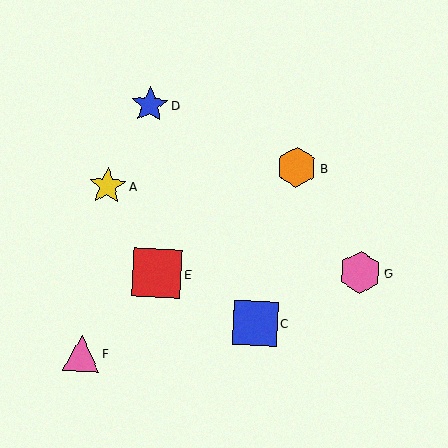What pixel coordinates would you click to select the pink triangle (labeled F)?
Click at (82, 353) to select the pink triangle F.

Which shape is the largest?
The red square (labeled E) is the largest.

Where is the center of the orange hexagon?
The center of the orange hexagon is at (297, 167).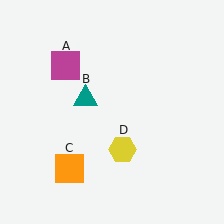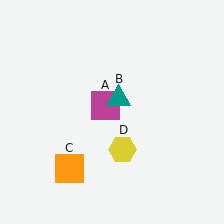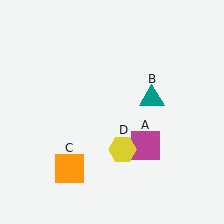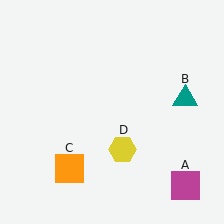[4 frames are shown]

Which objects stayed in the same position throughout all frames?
Orange square (object C) and yellow hexagon (object D) remained stationary.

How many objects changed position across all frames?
2 objects changed position: magenta square (object A), teal triangle (object B).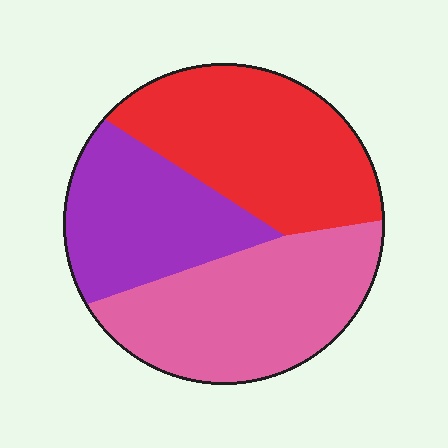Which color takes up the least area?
Purple, at roughly 25%.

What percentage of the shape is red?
Red covers around 35% of the shape.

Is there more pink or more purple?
Pink.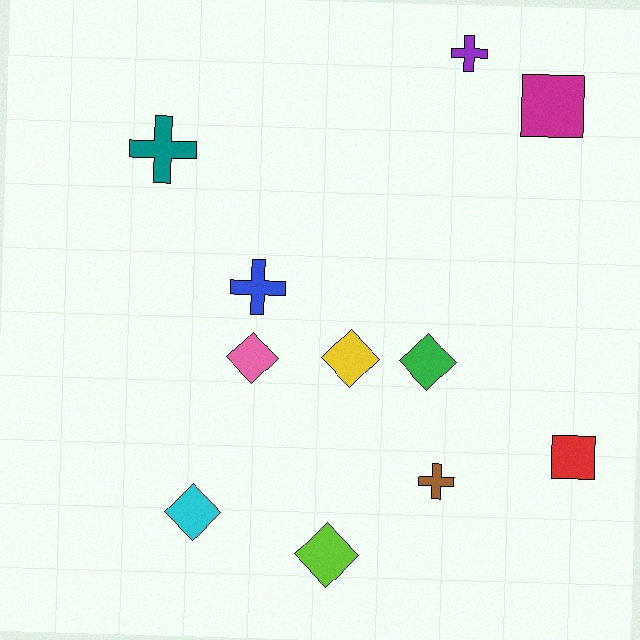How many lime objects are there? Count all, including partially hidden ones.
There is 1 lime object.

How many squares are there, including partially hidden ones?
There are 2 squares.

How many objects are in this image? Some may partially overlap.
There are 11 objects.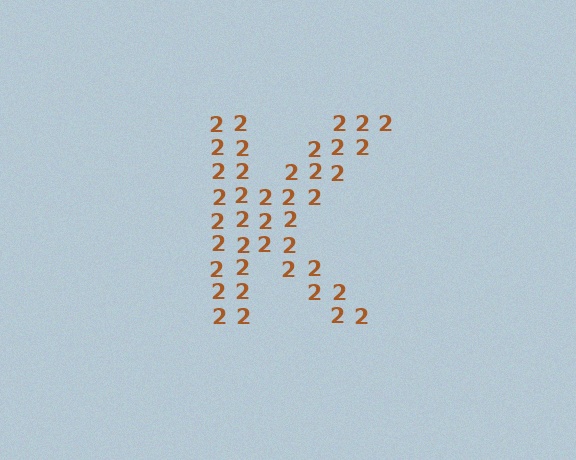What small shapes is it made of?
It is made of small digit 2's.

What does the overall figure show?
The overall figure shows the letter K.